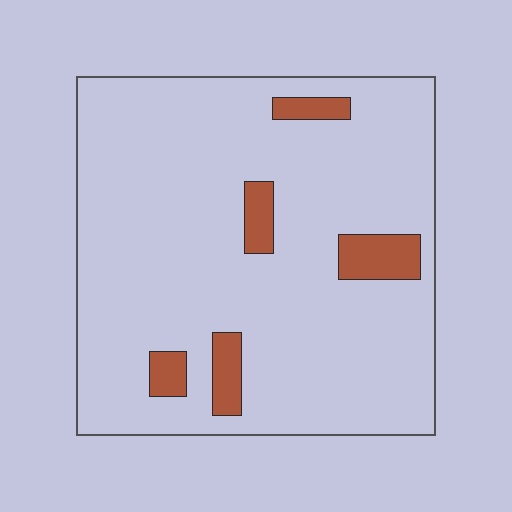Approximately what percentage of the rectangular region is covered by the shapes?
Approximately 10%.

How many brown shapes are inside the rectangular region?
5.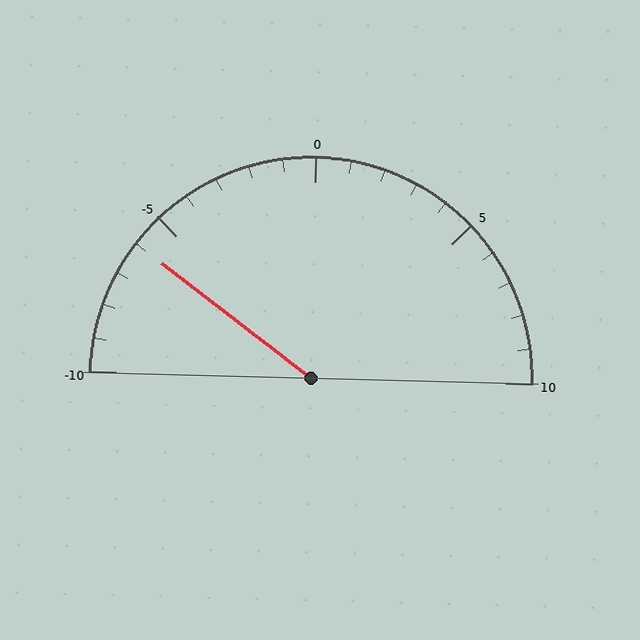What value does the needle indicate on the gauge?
The needle indicates approximately -6.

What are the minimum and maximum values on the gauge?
The gauge ranges from -10 to 10.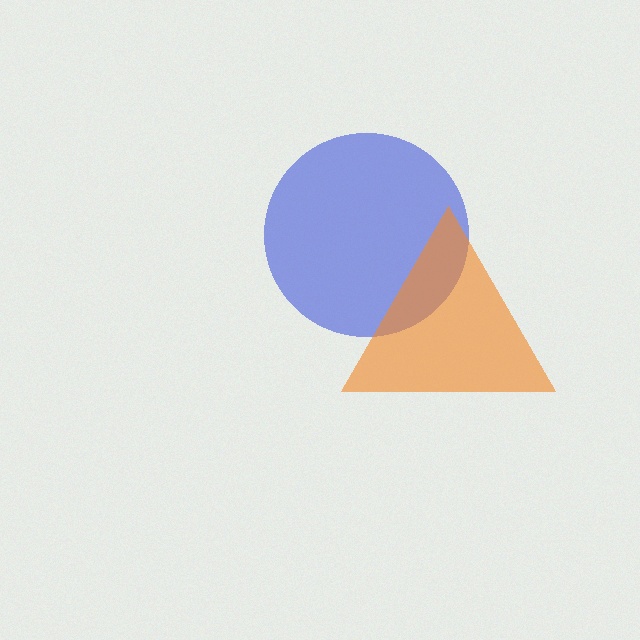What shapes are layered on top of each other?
The layered shapes are: a blue circle, an orange triangle.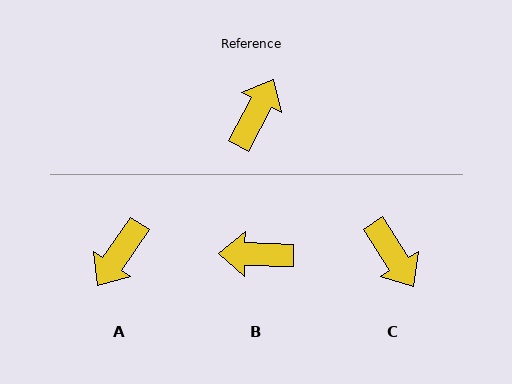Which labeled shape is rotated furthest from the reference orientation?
A, about 173 degrees away.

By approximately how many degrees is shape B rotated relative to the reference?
Approximately 116 degrees counter-clockwise.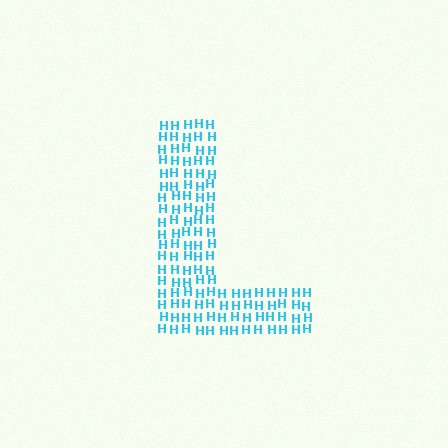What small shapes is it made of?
It is made of small letter H's.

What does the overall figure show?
The overall figure shows the letter L.